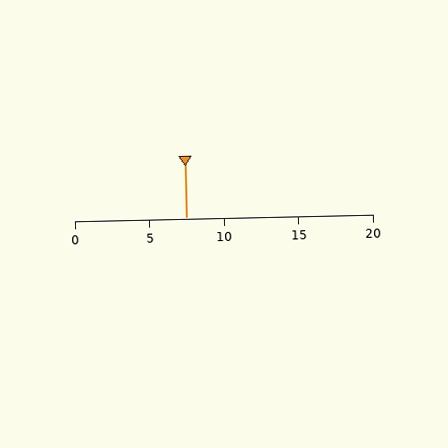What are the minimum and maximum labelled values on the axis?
The axis runs from 0 to 20.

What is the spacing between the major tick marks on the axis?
The major ticks are spaced 5 apart.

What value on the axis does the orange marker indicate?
The marker indicates approximately 7.5.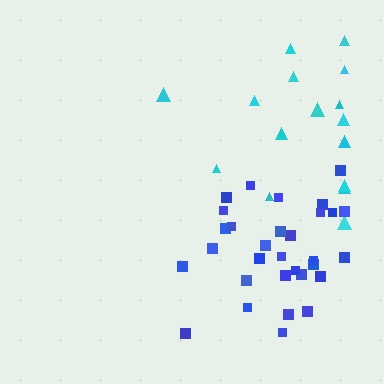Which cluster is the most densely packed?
Blue.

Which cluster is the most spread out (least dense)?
Cyan.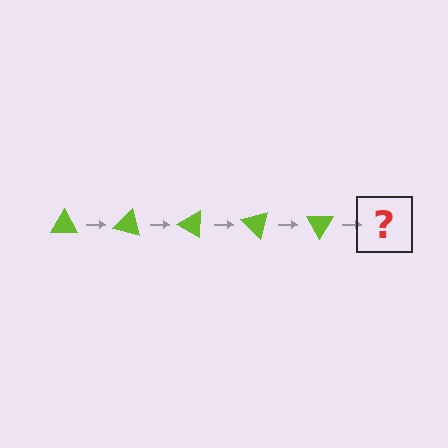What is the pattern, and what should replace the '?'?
The pattern is that the triangle rotates 15 degrees each step. The '?' should be a lime triangle rotated 75 degrees.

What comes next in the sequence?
The next element should be a lime triangle rotated 75 degrees.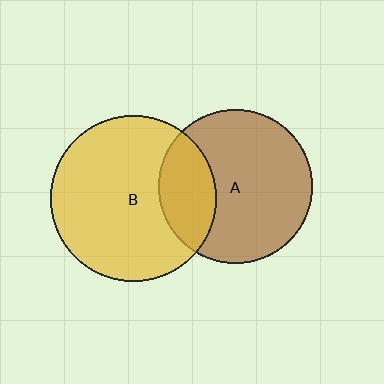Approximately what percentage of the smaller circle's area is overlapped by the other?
Approximately 25%.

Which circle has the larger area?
Circle B (yellow).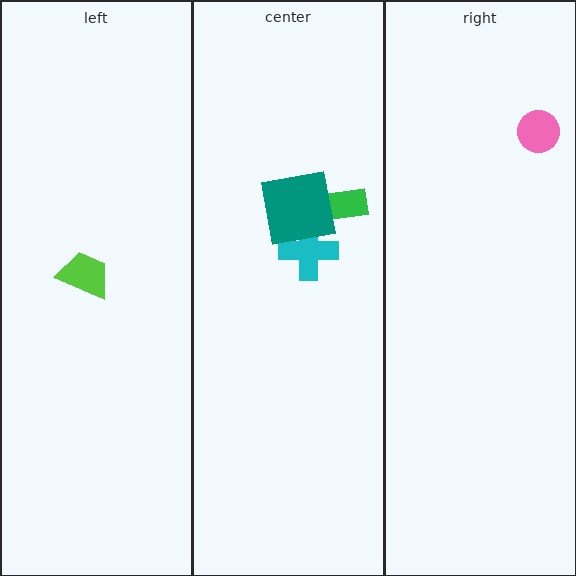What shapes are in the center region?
The green rectangle, the cyan cross, the teal square.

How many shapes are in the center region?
3.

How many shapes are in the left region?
1.